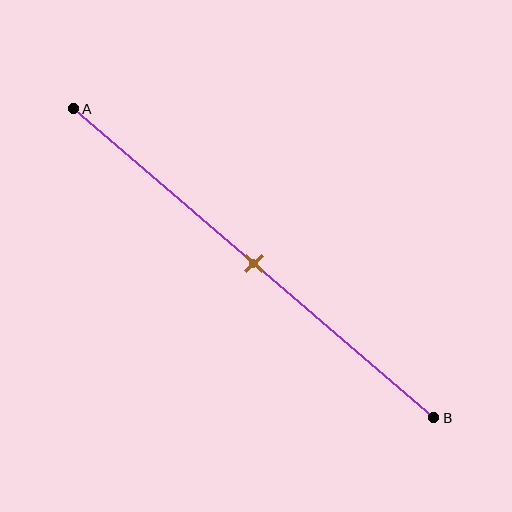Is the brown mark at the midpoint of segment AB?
Yes, the mark is approximately at the midpoint.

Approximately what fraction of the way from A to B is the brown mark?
The brown mark is approximately 50% of the way from A to B.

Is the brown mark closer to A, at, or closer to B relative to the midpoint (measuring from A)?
The brown mark is approximately at the midpoint of segment AB.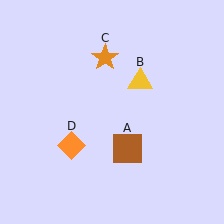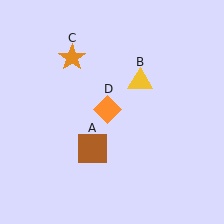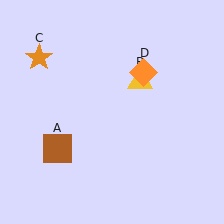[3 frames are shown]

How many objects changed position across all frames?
3 objects changed position: brown square (object A), orange star (object C), orange diamond (object D).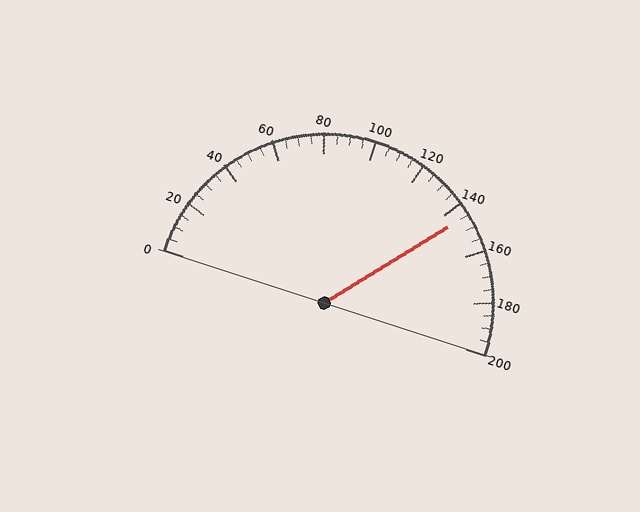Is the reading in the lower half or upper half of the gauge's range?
The reading is in the upper half of the range (0 to 200).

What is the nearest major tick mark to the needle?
The nearest major tick mark is 140.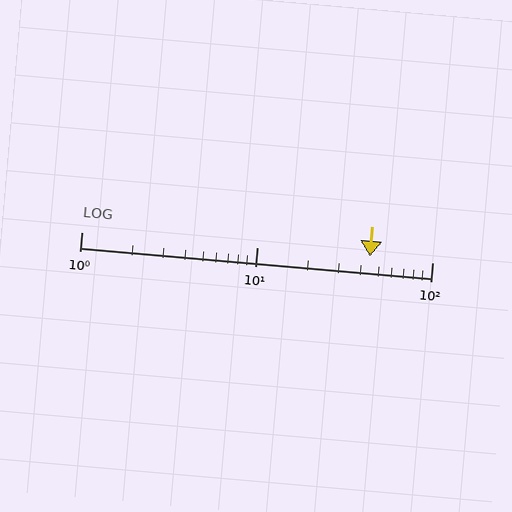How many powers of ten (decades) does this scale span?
The scale spans 2 decades, from 1 to 100.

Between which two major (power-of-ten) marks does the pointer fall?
The pointer is between 10 and 100.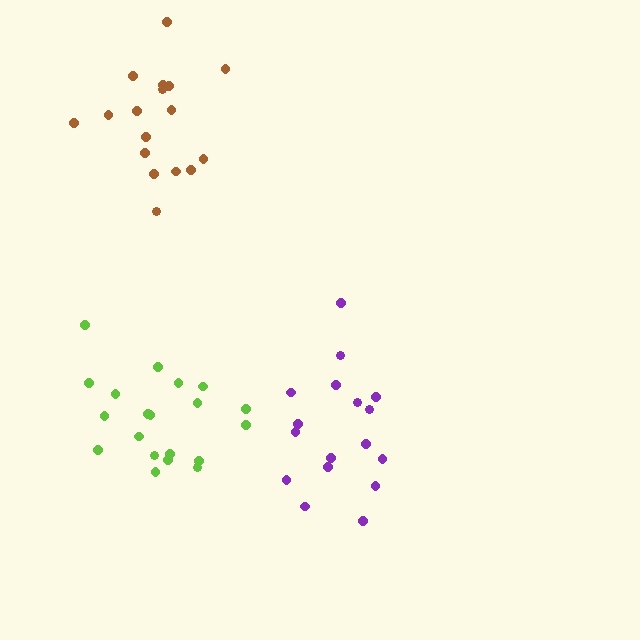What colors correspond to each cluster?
The clusters are colored: purple, brown, lime.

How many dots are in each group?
Group 1: 18 dots, Group 2: 17 dots, Group 3: 20 dots (55 total).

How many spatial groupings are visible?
There are 3 spatial groupings.